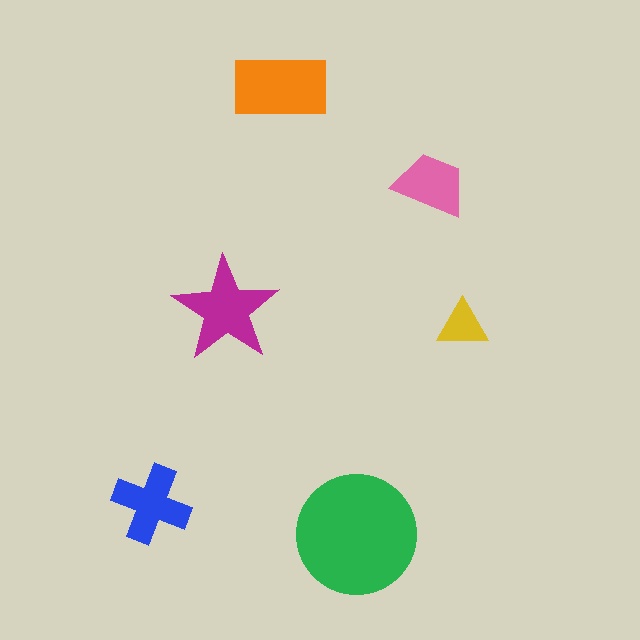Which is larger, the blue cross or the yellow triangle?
The blue cross.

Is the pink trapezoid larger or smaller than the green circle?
Smaller.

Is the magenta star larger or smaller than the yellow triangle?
Larger.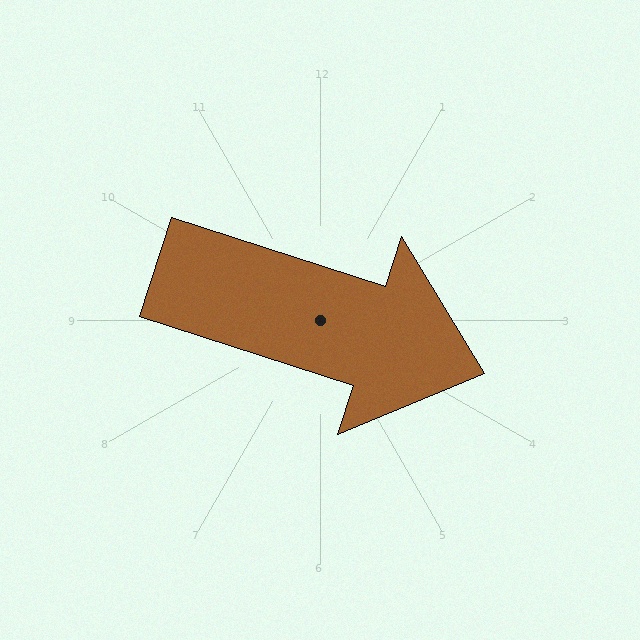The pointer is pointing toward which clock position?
Roughly 4 o'clock.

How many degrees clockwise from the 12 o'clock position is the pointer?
Approximately 108 degrees.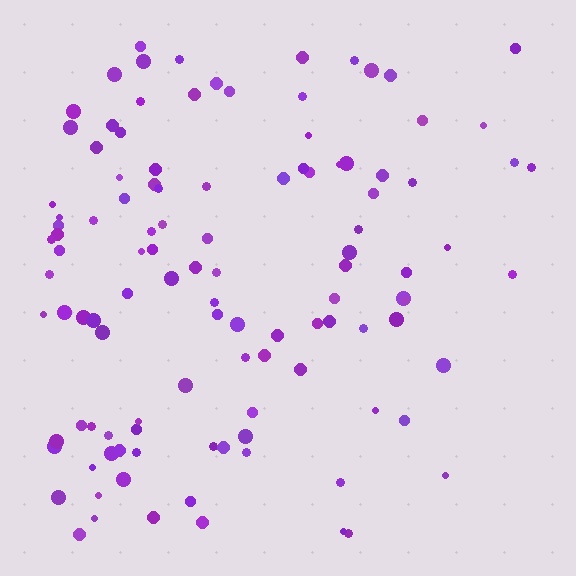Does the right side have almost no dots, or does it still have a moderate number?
Still a moderate number, just noticeably fewer than the left.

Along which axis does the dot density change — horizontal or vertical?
Horizontal.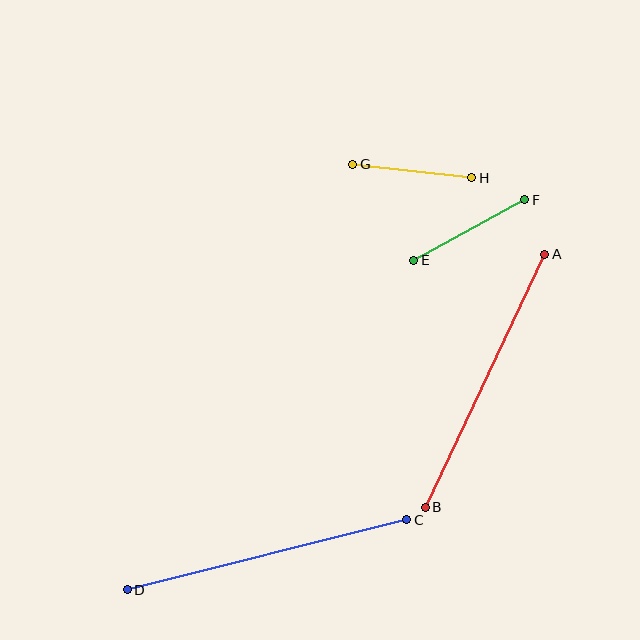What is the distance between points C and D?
The distance is approximately 288 pixels.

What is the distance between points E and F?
The distance is approximately 127 pixels.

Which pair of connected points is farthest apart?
Points C and D are farthest apart.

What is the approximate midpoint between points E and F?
The midpoint is at approximately (469, 230) pixels.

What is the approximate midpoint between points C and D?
The midpoint is at approximately (267, 555) pixels.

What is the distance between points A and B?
The distance is approximately 279 pixels.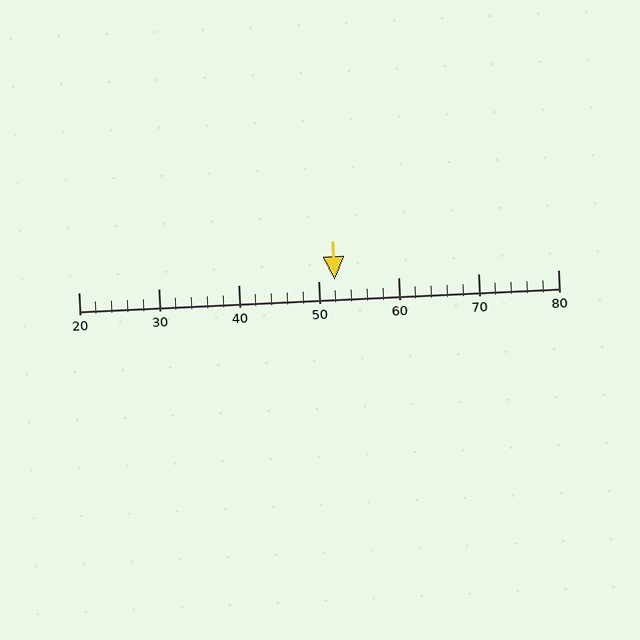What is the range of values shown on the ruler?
The ruler shows values from 20 to 80.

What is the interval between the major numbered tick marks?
The major tick marks are spaced 10 units apart.